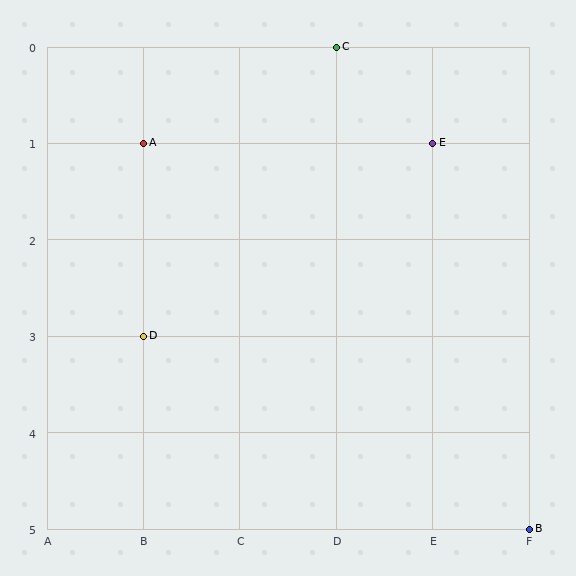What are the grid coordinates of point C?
Point C is at grid coordinates (D, 0).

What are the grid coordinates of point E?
Point E is at grid coordinates (E, 1).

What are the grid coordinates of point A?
Point A is at grid coordinates (B, 1).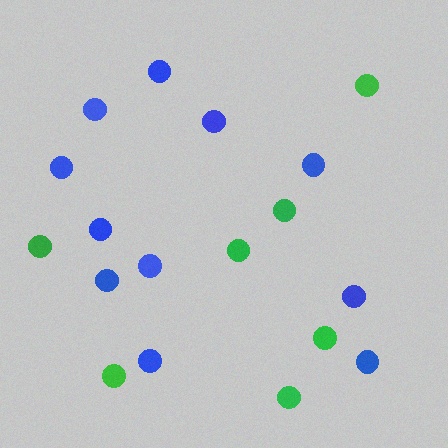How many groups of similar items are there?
There are 2 groups: one group of blue circles (11) and one group of green circles (7).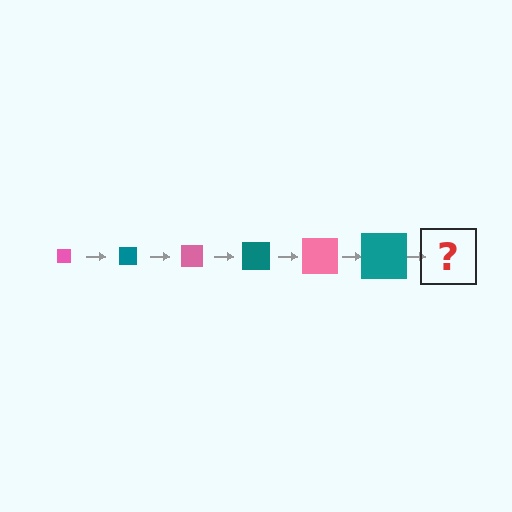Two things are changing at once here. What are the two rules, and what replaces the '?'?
The two rules are that the square grows larger each step and the color cycles through pink and teal. The '?' should be a pink square, larger than the previous one.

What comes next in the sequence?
The next element should be a pink square, larger than the previous one.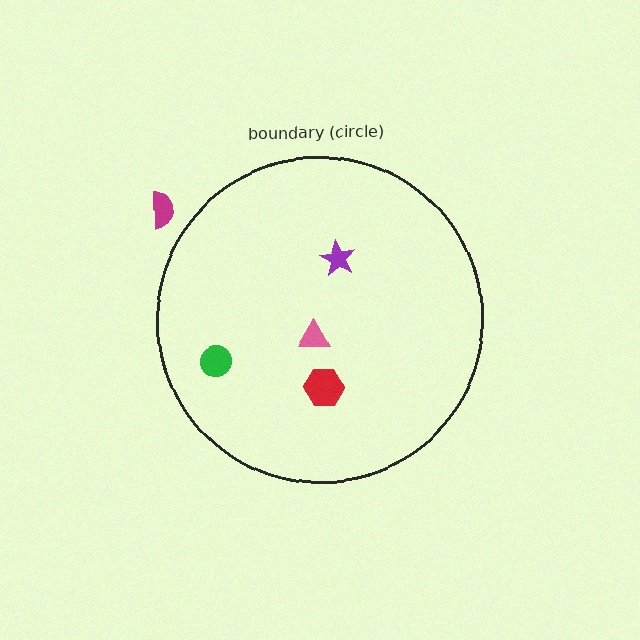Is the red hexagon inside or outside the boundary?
Inside.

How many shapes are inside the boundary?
4 inside, 1 outside.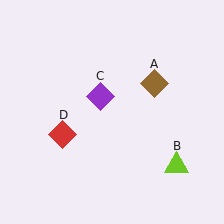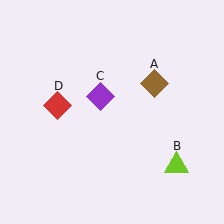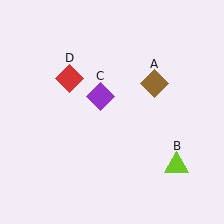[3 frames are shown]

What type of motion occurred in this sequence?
The red diamond (object D) rotated clockwise around the center of the scene.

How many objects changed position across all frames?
1 object changed position: red diamond (object D).